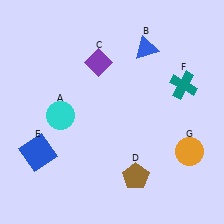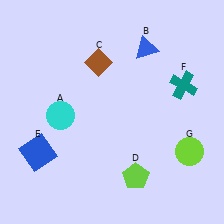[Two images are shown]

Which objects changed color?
C changed from purple to brown. D changed from brown to lime. G changed from orange to lime.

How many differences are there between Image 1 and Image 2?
There are 3 differences between the two images.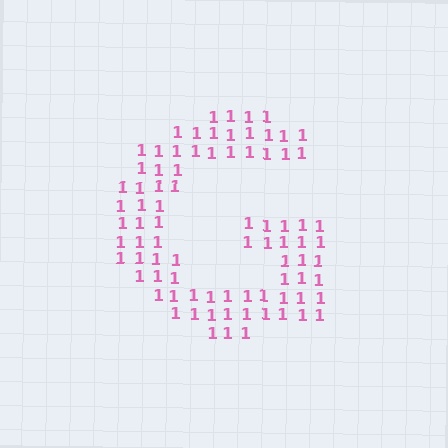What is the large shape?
The large shape is the letter G.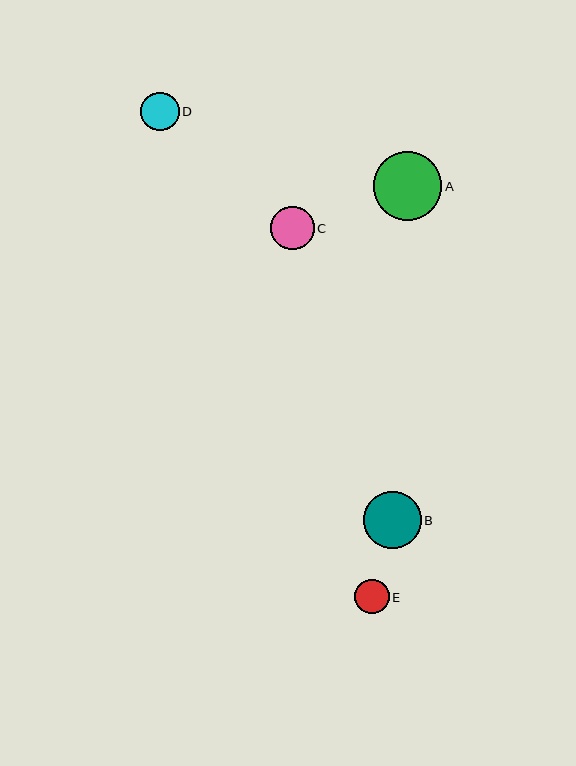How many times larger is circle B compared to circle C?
Circle B is approximately 1.3 times the size of circle C.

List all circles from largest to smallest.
From largest to smallest: A, B, C, D, E.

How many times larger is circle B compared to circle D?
Circle B is approximately 1.5 times the size of circle D.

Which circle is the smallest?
Circle E is the smallest with a size of approximately 34 pixels.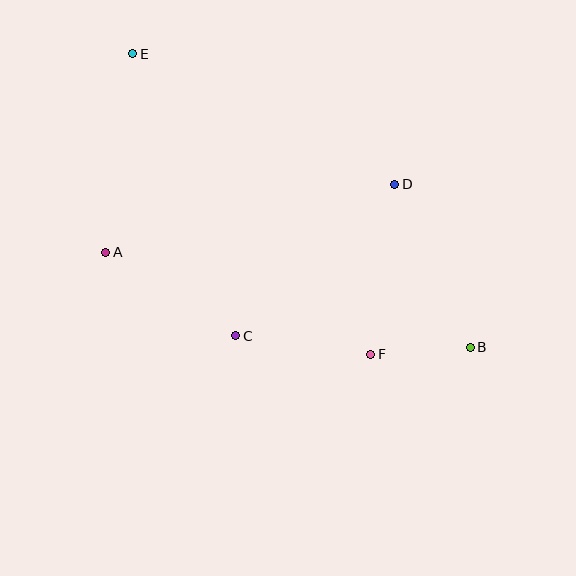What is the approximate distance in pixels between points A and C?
The distance between A and C is approximately 154 pixels.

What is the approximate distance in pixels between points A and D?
The distance between A and D is approximately 297 pixels.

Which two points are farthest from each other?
Points B and E are farthest from each other.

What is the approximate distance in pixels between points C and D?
The distance between C and D is approximately 220 pixels.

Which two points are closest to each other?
Points B and F are closest to each other.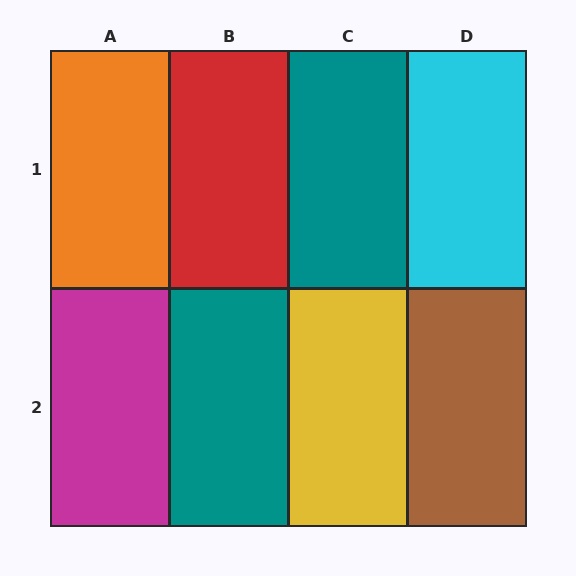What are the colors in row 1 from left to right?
Orange, red, teal, cyan.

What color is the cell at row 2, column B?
Teal.